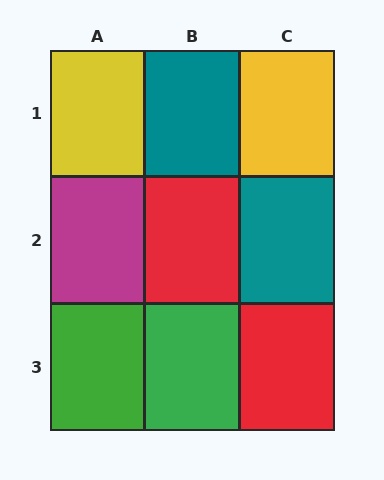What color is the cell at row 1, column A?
Yellow.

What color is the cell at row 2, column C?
Teal.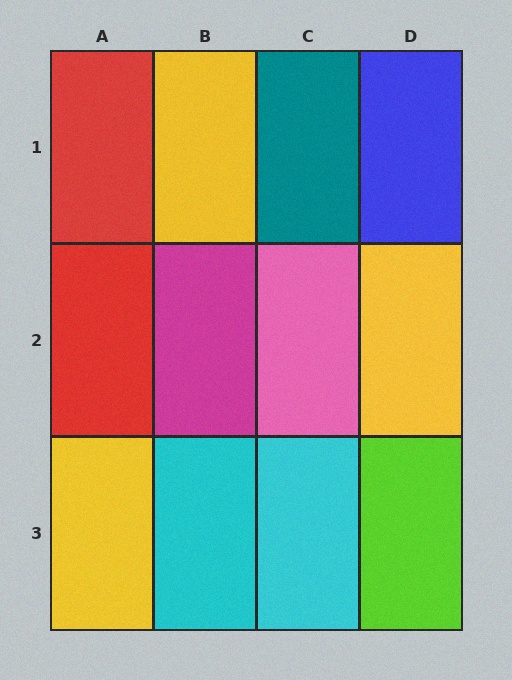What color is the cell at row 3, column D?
Lime.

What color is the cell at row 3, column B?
Cyan.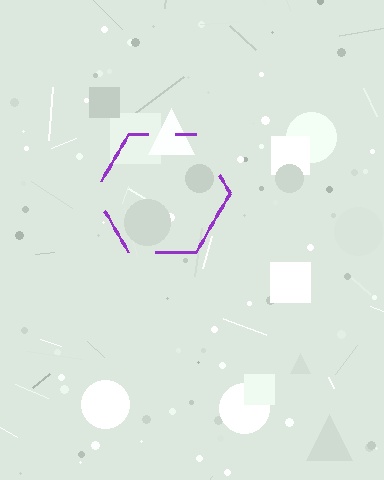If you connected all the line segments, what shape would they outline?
They would outline a hexagon.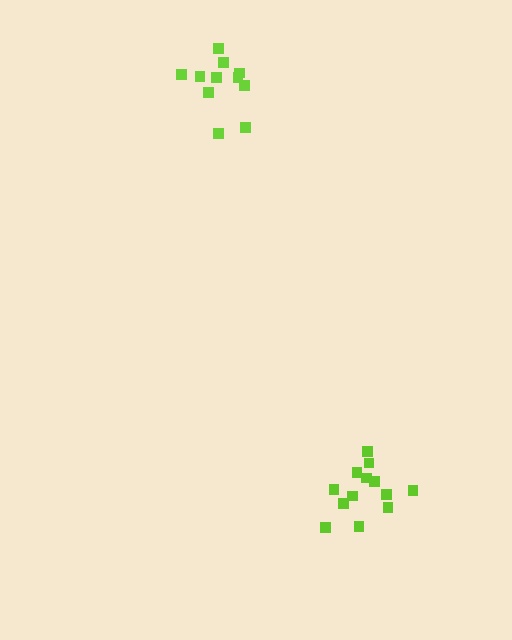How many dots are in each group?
Group 1: 11 dots, Group 2: 13 dots (24 total).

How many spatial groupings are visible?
There are 2 spatial groupings.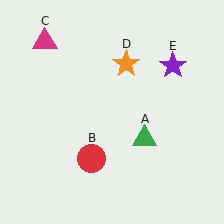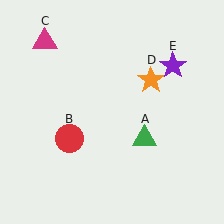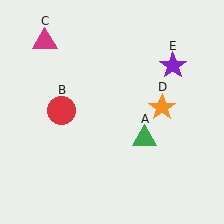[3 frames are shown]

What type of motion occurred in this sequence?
The red circle (object B), orange star (object D) rotated clockwise around the center of the scene.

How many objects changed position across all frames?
2 objects changed position: red circle (object B), orange star (object D).